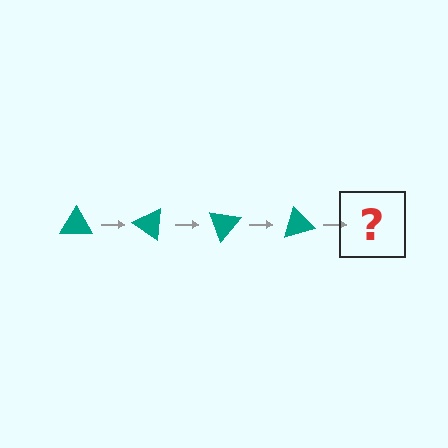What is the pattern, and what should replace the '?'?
The pattern is that the triangle rotates 35 degrees each step. The '?' should be a teal triangle rotated 140 degrees.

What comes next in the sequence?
The next element should be a teal triangle rotated 140 degrees.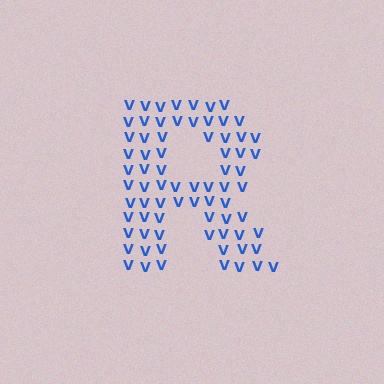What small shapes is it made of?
It is made of small letter V's.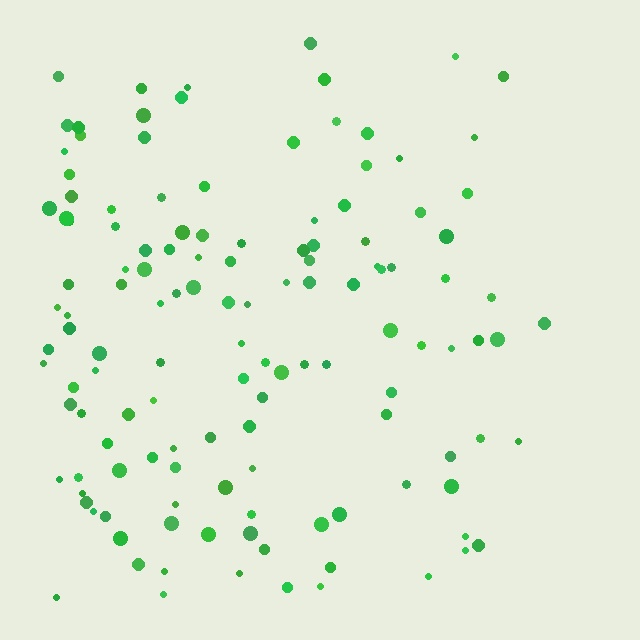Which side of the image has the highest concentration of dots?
The left.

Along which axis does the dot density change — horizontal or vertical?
Horizontal.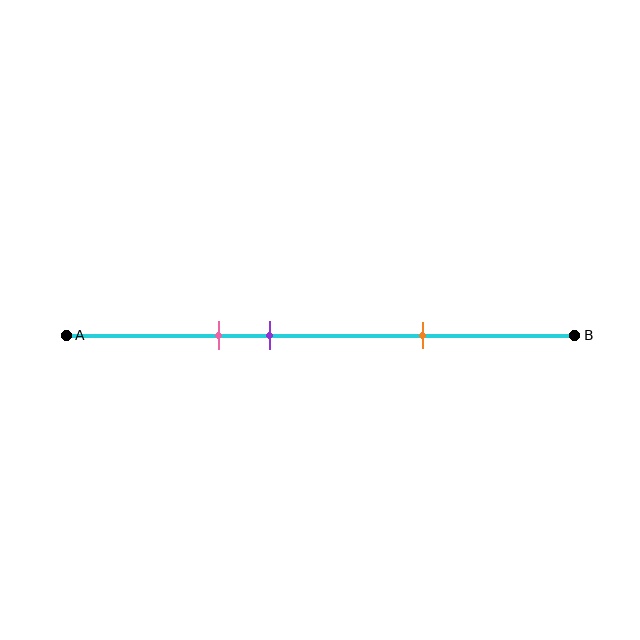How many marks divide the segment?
There are 3 marks dividing the segment.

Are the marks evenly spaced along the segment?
No, the marks are not evenly spaced.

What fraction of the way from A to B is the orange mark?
The orange mark is approximately 70% (0.7) of the way from A to B.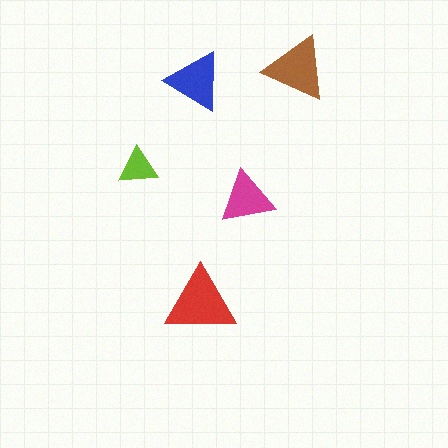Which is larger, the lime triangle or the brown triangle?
The brown one.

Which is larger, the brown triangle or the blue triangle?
The brown one.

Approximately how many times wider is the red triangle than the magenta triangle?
About 1.5 times wider.